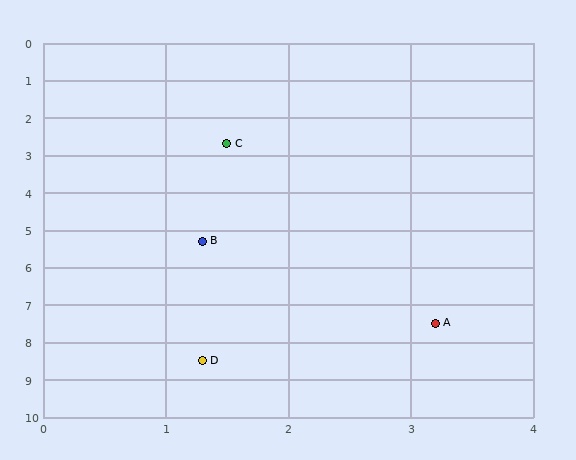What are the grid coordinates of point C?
Point C is at approximately (1.5, 2.7).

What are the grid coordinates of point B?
Point B is at approximately (1.3, 5.3).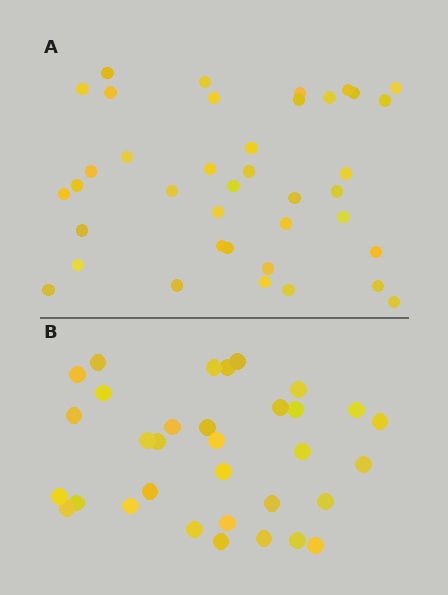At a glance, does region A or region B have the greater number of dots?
Region A (the top region) has more dots.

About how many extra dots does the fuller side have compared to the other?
Region A has about 6 more dots than region B.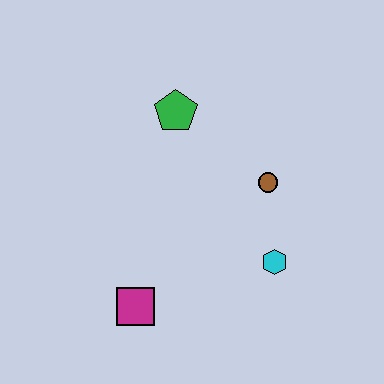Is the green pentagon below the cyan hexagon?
No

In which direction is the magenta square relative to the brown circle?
The magenta square is to the left of the brown circle.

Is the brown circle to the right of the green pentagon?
Yes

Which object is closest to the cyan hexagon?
The brown circle is closest to the cyan hexagon.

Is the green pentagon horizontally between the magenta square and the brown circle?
Yes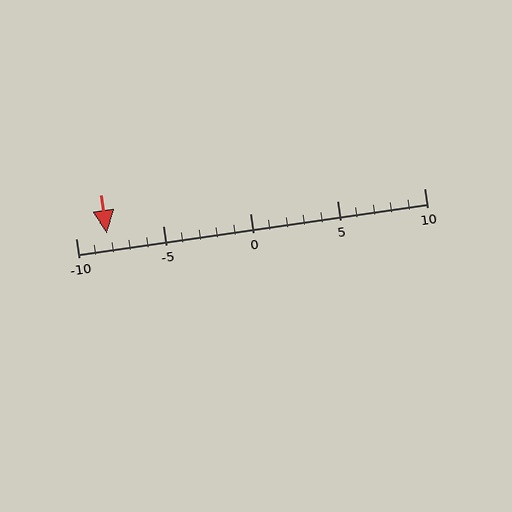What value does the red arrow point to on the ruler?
The red arrow points to approximately -8.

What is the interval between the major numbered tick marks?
The major tick marks are spaced 5 units apart.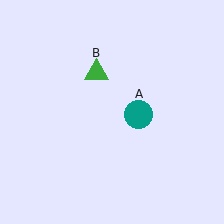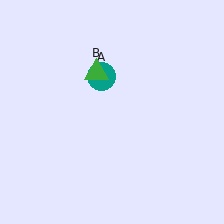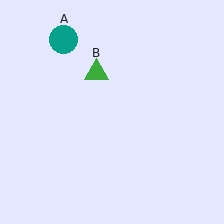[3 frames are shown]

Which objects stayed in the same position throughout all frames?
Green triangle (object B) remained stationary.